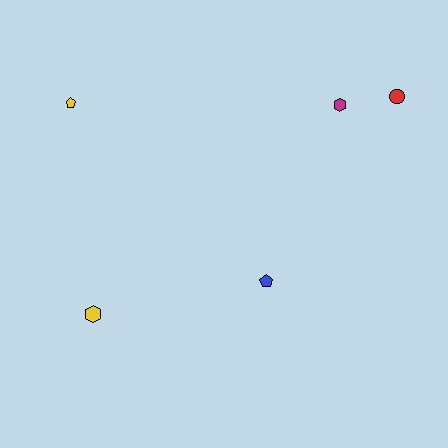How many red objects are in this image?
There is 1 red object.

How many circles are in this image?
There is 1 circle.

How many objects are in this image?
There are 5 objects.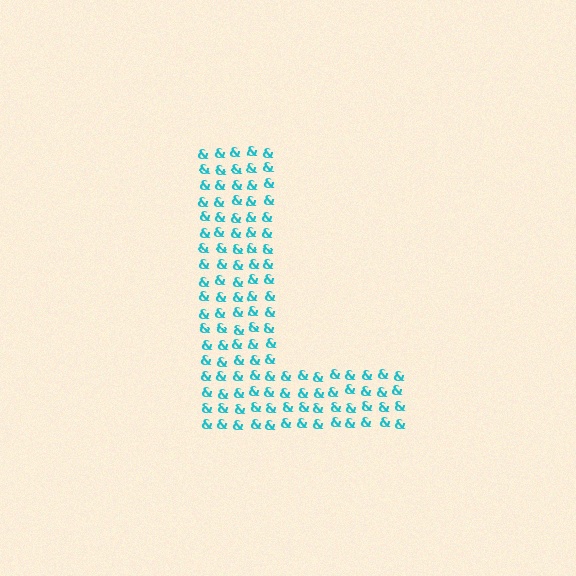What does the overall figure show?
The overall figure shows the letter L.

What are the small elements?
The small elements are ampersands.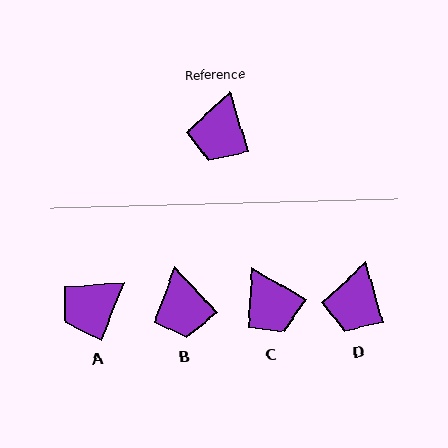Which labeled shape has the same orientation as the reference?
D.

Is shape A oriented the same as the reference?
No, it is off by about 38 degrees.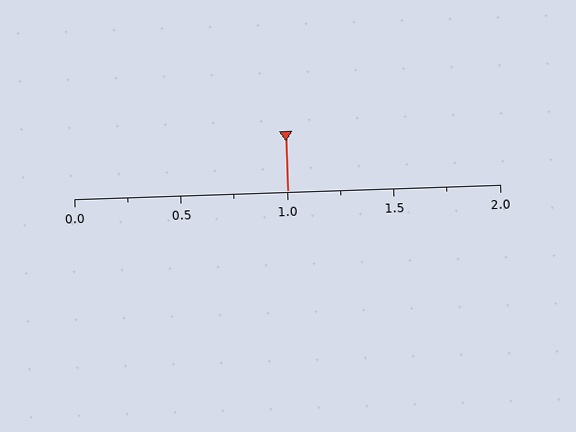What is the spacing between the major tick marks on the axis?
The major ticks are spaced 0.5 apart.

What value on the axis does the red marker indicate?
The marker indicates approximately 1.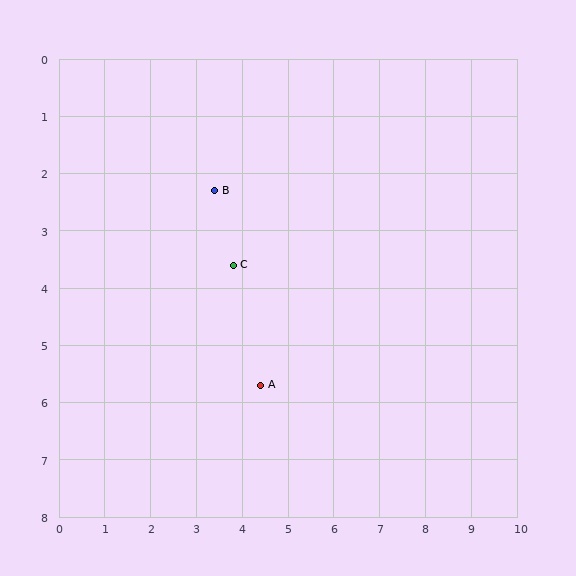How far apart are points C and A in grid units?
Points C and A are about 2.2 grid units apart.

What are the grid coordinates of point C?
Point C is at approximately (3.8, 3.6).